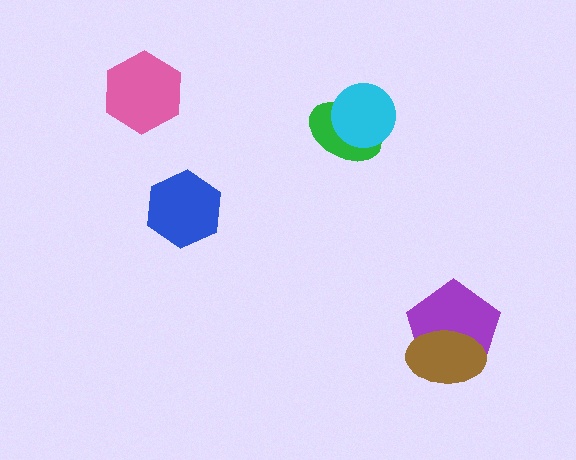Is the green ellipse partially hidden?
Yes, it is partially covered by another shape.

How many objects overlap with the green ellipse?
1 object overlaps with the green ellipse.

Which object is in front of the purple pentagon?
The brown ellipse is in front of the purple pentagon.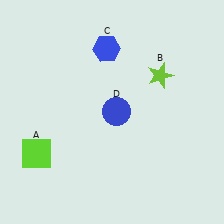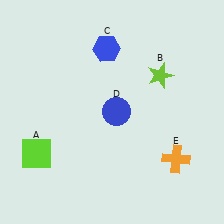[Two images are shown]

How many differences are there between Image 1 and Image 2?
There is 1 difference between the two images.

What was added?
An orange cross (E) was added in Image 2.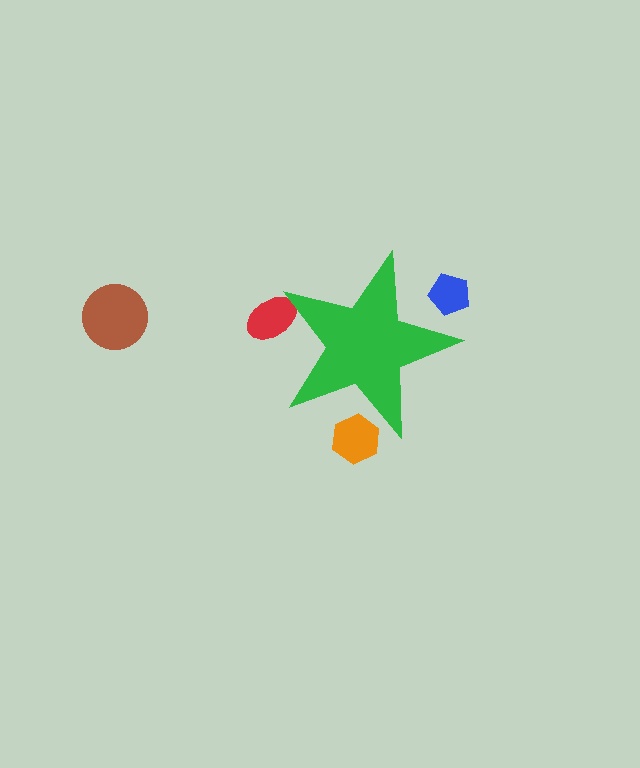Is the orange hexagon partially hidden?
Yes, the orange hexagon is partially hidden behind the green star.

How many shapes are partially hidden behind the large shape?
3 shapes are partially hidden.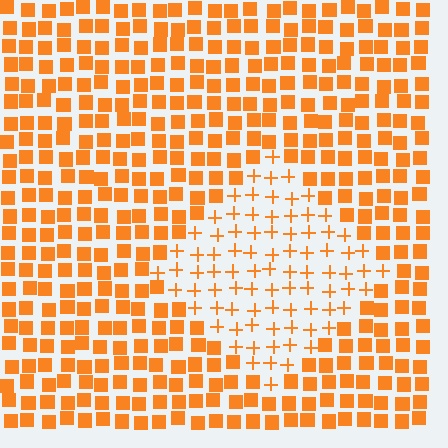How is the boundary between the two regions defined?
The boundary is defined by a change in element shape: plus signs inside vs. squares outside. All elements share the same color and spacing.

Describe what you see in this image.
The image is filled with small orange elements arranged in a uniform grid. A diamond-shaped region contains plus signs, while the surrounding area contains squares. The boundary is defined purely by the change in element shape.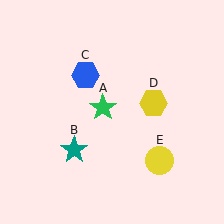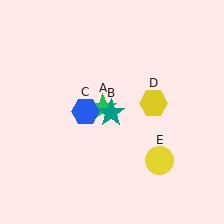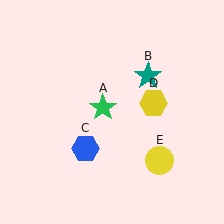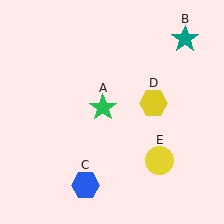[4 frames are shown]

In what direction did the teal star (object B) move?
The teal star (object B) moved up and to the right.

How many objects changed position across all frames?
2 objects changed position: teal star (object B), blue hexagon (object C).